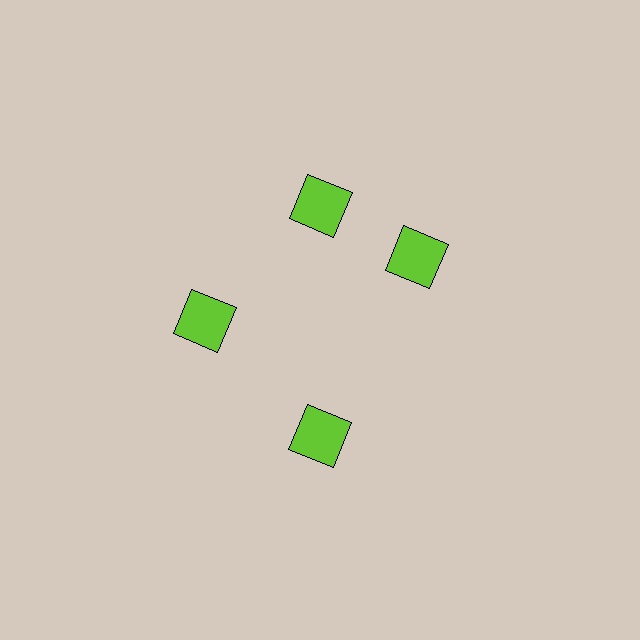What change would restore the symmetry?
The symmetry would be restored by rotating it back into even spacing with its neighbors so that all 4 squares sit at equal angles and equal distance from the center.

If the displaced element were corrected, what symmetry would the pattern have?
It would have 4-fold rotational symmetry — the pattern would map onto itself every 90 degrees.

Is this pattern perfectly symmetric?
No. The 4 lime squares are arranged in a ring, but one element near the 3 o'clock position is rotated out of alignment along the ring, breaking the 4-fold rotational symmetry.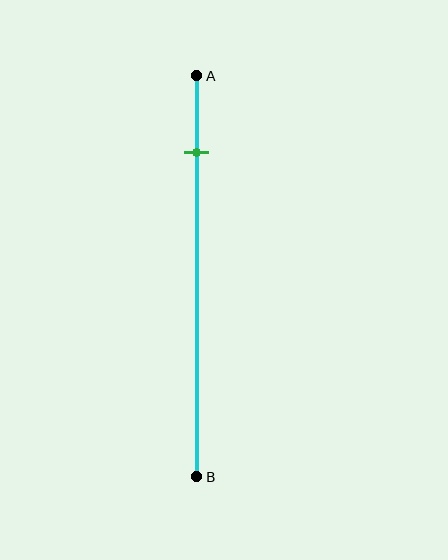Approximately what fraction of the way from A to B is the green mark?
The green mark is approximately 20% of the way from A to B.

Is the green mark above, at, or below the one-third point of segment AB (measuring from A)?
The green mark is above the one-third point of segment AB.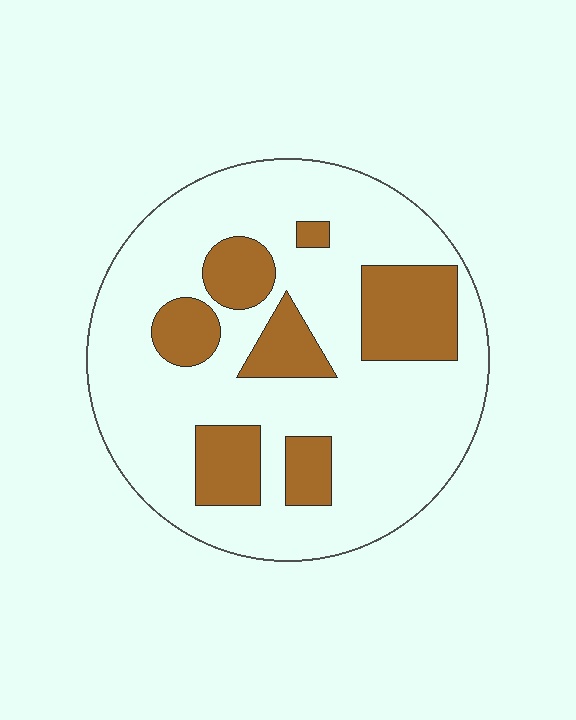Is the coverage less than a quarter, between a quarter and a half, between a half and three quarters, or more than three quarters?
Less than a quarter.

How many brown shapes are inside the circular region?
7.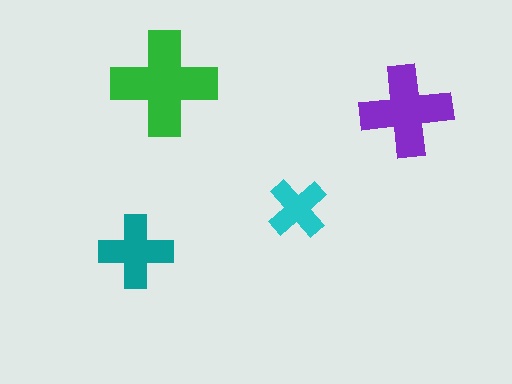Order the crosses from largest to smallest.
the green one, the purple one, the teal one, the cyan one.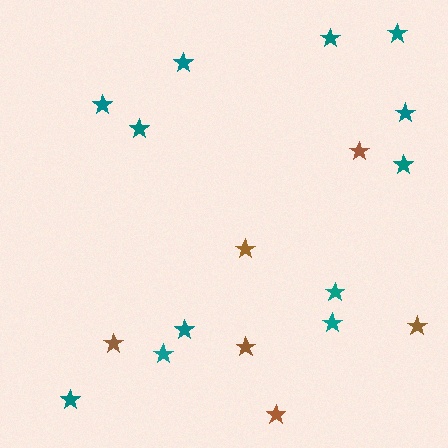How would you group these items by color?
There are 2 groups: one group of brown stars (6) and one group of teal stars (12).